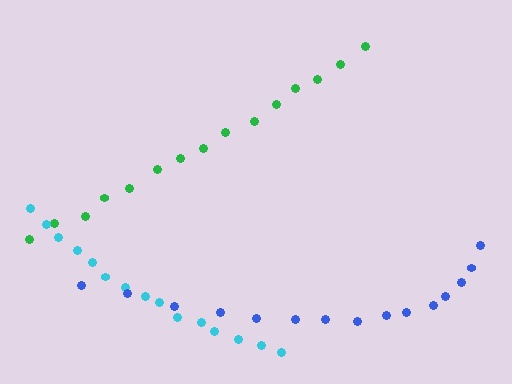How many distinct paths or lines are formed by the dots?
There are 3 distinct paths.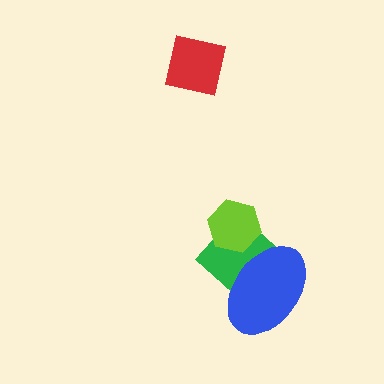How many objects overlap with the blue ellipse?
1 object overlaps with the blue ellipse.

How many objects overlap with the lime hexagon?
1 object overlaps with the lime hexagon.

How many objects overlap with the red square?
0 objects overlap with the red square.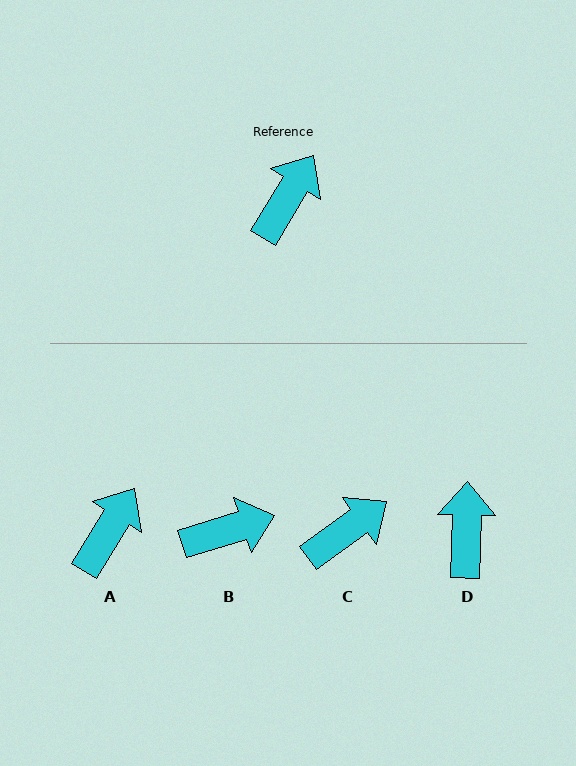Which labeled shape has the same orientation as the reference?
A.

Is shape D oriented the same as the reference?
No, it is off by about 30 degrees.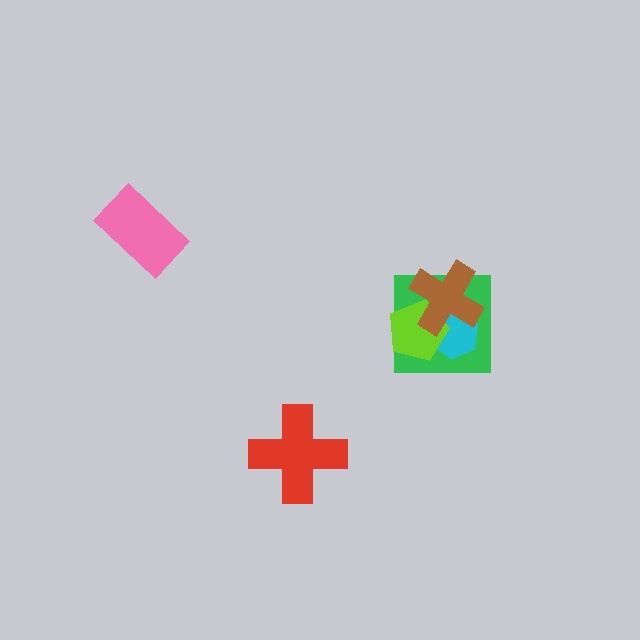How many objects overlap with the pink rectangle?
0 objects overlap with the pink rectangle.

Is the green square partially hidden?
Yes, it is partially covered by another shape.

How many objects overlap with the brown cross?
3 objects overlap with the brown cross.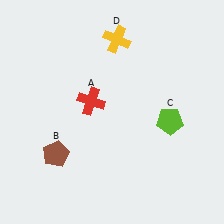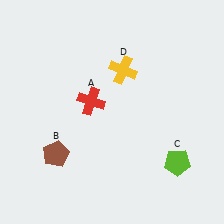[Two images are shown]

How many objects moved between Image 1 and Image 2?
2 objects moved between the two images.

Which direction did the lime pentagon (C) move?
The lime pentagon (C) moved down.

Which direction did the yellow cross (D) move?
The yellow cross (D) moved down.